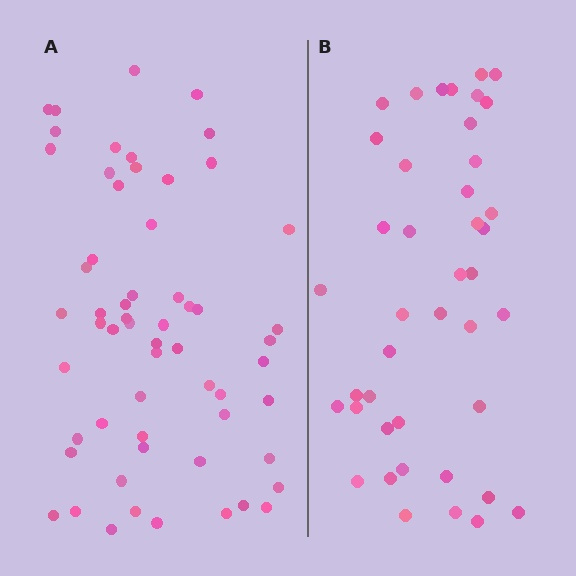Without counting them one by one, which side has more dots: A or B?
Region A (the left region) has more dots.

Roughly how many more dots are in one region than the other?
Region A has approximately 15 more dots than region B.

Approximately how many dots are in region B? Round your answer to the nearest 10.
About 40 dots. (The exact count is 42, which rounds to 40.)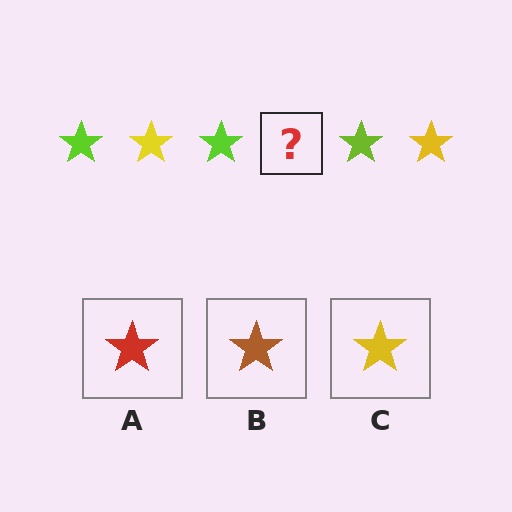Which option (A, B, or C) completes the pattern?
C.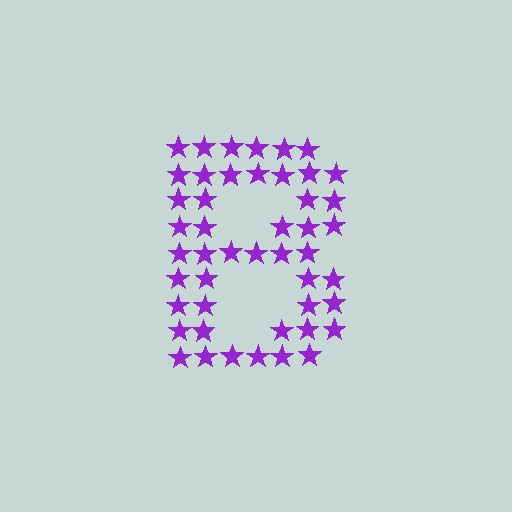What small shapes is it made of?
It is made of small stars.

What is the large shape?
The large shape is the letter B.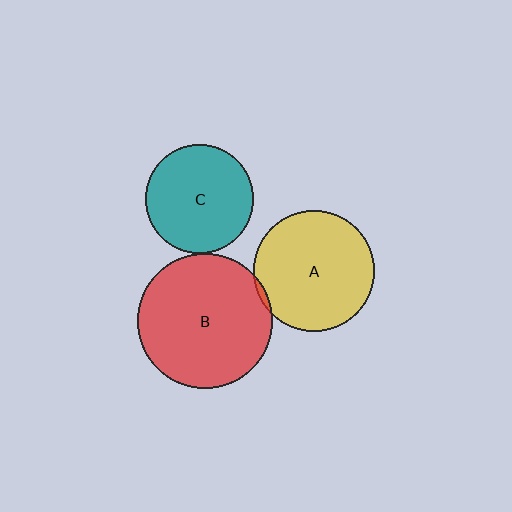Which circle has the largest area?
Circle B (red).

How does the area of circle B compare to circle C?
Approximately 1.5 times.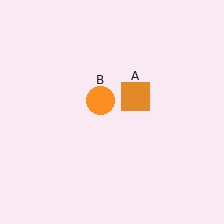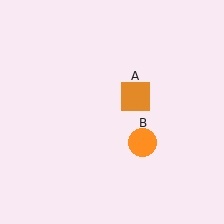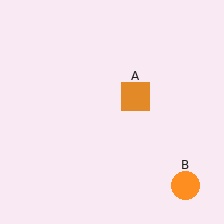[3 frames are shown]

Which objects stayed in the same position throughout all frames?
Orange square (object A) remained stationary.